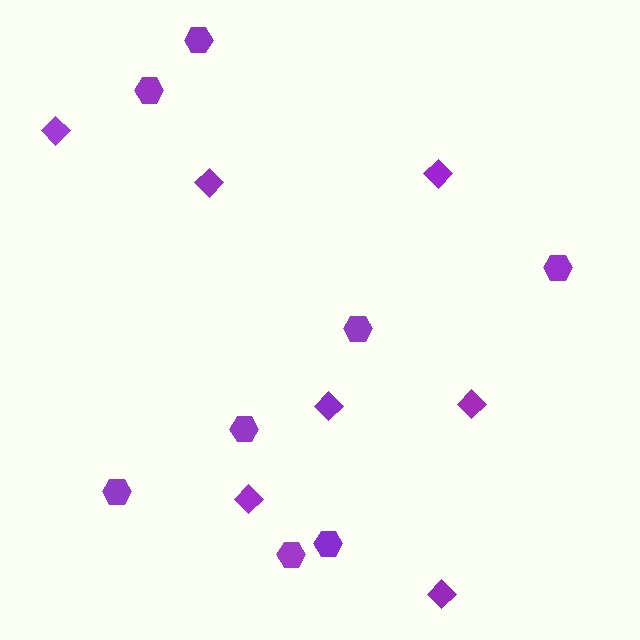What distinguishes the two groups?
There are 2 groups: one group of diamonds (7) and one group of hexagons (8).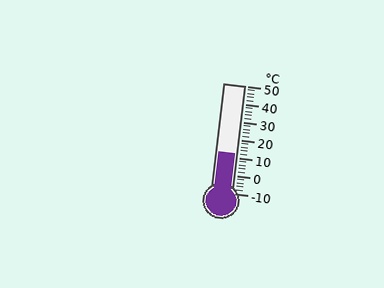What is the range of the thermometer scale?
The thermometer scale ranges from -10°C to 50°C.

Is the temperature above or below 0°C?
The temperature is above 0°C.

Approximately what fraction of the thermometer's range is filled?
The thermometer is filled to approximately 35% of its range.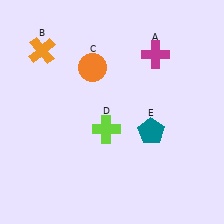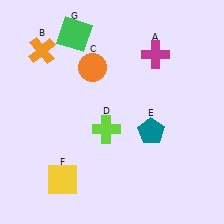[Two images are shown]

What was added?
A yellow square (F), a green square (G) were added in Image 2.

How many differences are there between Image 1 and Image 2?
There are 2 differences between the two images.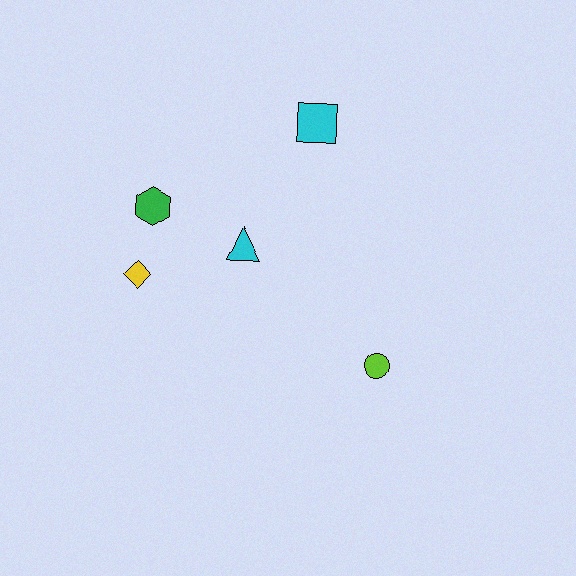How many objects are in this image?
There are 5 objects.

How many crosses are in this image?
There are no crosses.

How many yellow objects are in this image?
There is 1 yellow object.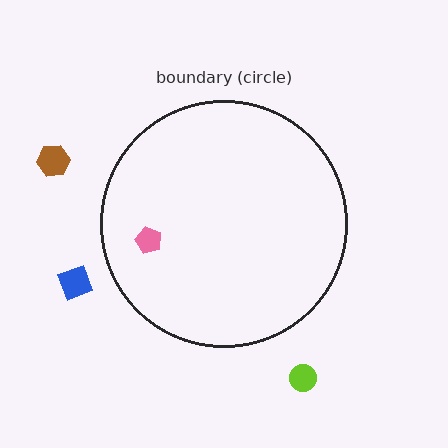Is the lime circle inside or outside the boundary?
Outside.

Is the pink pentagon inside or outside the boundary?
Inside.